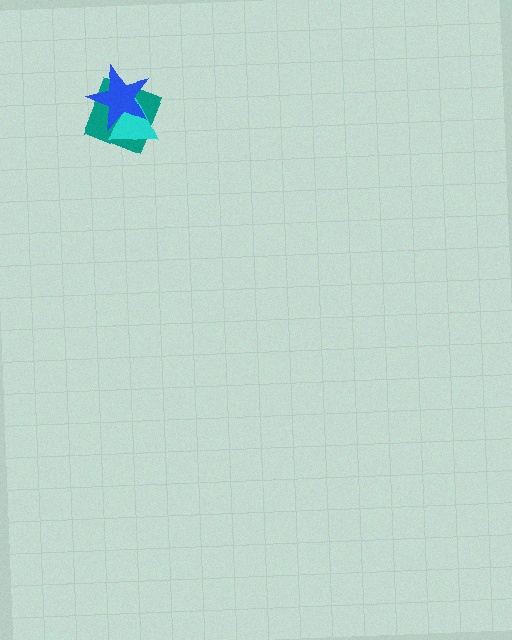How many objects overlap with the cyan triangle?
2 objects overlap with the cyan triangle.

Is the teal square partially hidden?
Yes, it is partially covered by another shape.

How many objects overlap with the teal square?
2 objects overlap with the teal square.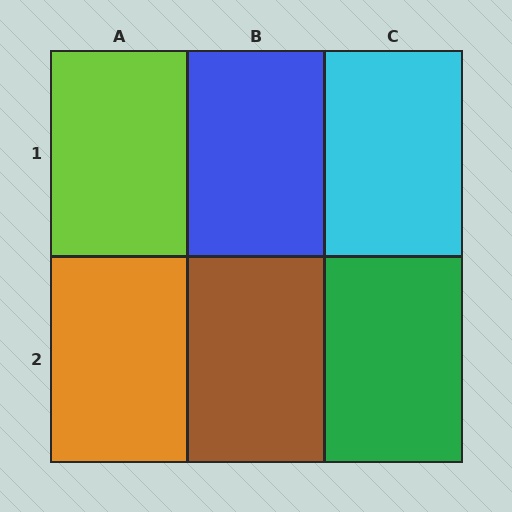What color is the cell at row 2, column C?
Green.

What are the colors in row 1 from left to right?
Lime, blue, cyan.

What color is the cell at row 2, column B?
Brown.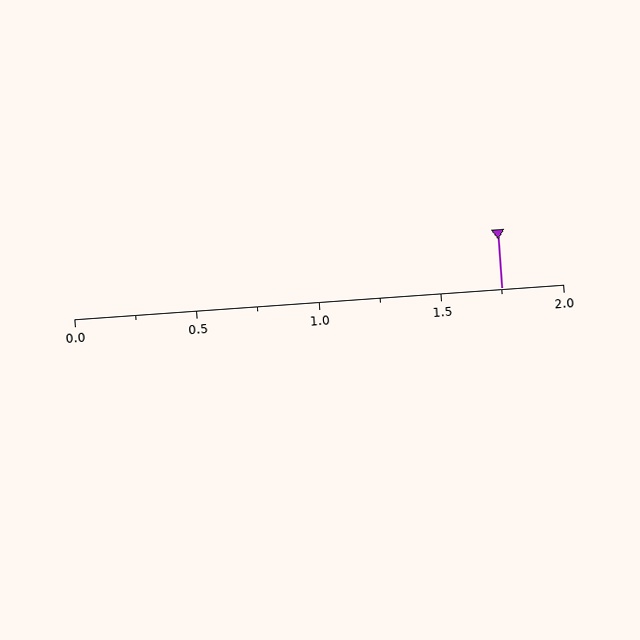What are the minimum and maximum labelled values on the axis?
The axis runs from 0.0 to 2.0.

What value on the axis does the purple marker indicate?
The marker indicates approximately 1.75.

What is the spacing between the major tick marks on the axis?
The major ticks are spaced 0.5 apart.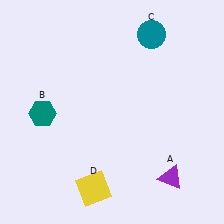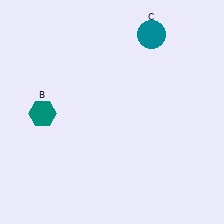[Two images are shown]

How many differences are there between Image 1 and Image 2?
There are 2 differences between the two images.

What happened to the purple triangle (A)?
The purple triangle (A) was removed in Image 2. It was in the bottom-right area of Image 1.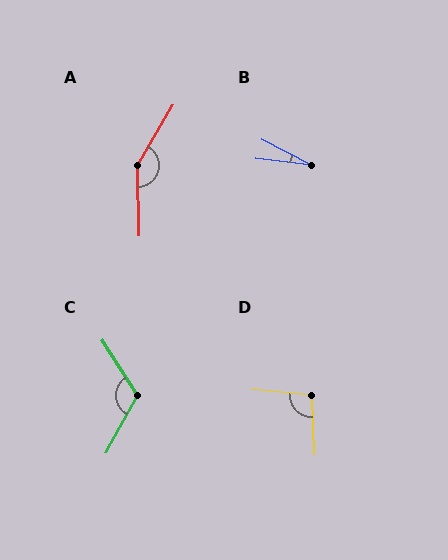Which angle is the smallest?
B, at approximately 20 degrees.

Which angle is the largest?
A, at approximately 148 degrees.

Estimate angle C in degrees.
Approximately 119 degrees.